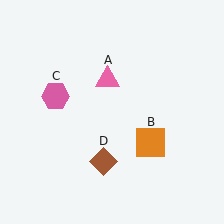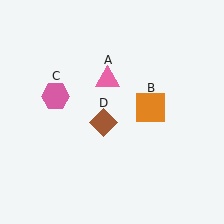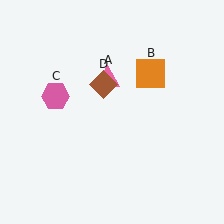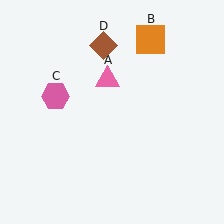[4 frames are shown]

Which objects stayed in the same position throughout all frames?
Pink triangle (object A) and pink hexagon (object C) remained stationary.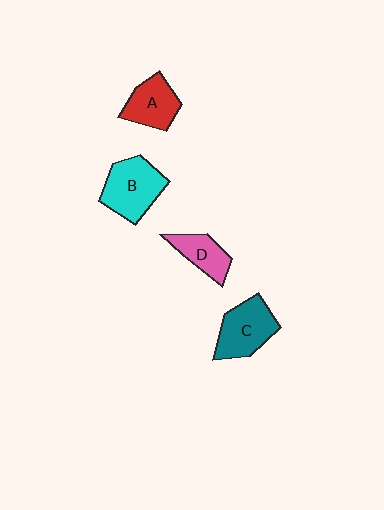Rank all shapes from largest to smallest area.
From largest to smallest: B (cyan), C (teal), A (red), D (pink).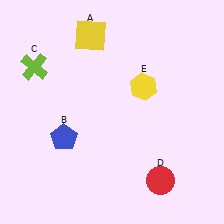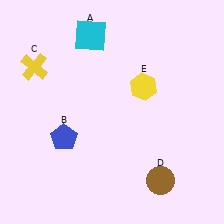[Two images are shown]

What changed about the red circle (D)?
In Image 1, D is red. In Image 2, it changed to brown.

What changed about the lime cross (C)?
In Image 1, C is lime. In Image 2, it changed to yellow.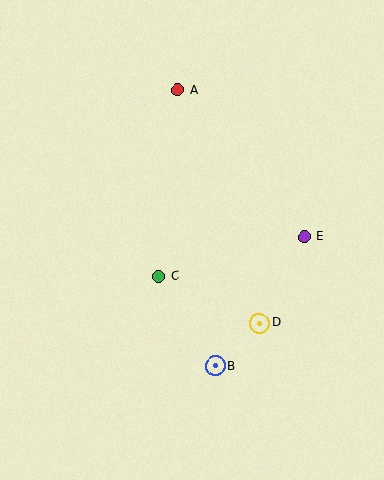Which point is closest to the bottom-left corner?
Point B is closest to the bottom-left corner.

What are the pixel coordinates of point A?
Point A is at (178, 90).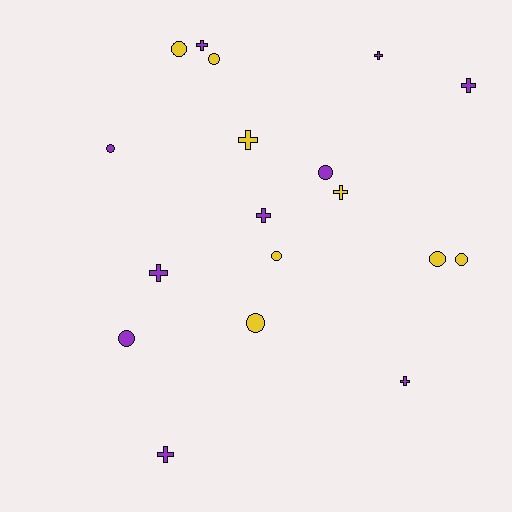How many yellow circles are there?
There are 6 yellow circles.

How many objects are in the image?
There are 18 objects.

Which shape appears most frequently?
Cross, with 9 objects.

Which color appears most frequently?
Purple, with 10 objects.